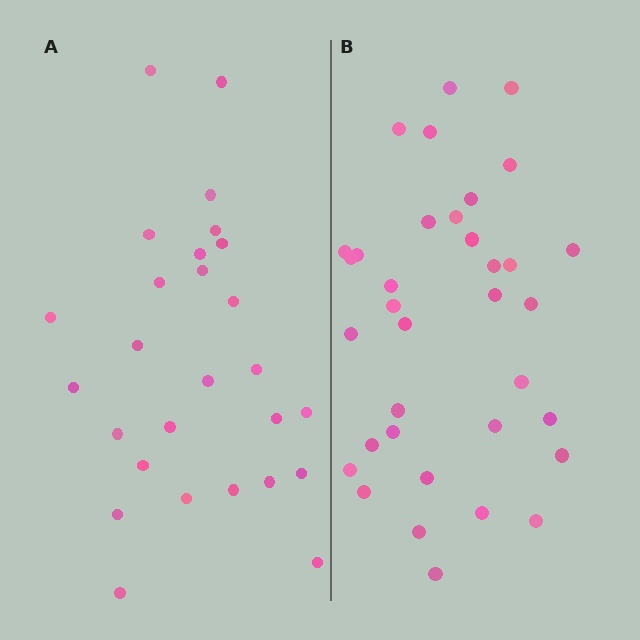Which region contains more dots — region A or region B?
Region B (the right region) has more dots.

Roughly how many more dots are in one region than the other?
Region B has roughly 8 or so more dots than region A.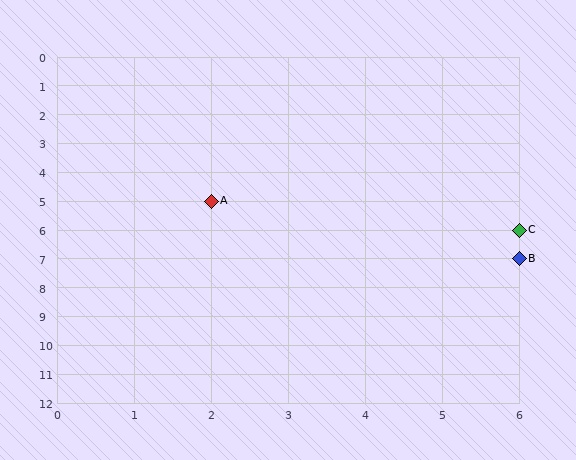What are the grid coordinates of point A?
Point A is at grid coordinates (2, 5).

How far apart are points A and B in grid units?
Points A and B are 4 columns and 2 rows apart (about 4.5 grid units diagonally).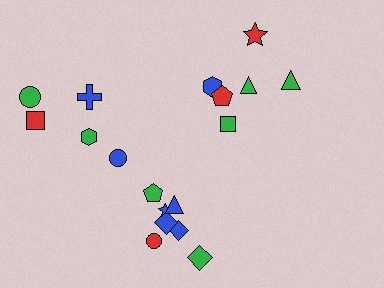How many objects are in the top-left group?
There are 4 objects.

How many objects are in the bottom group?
There are 8 objects.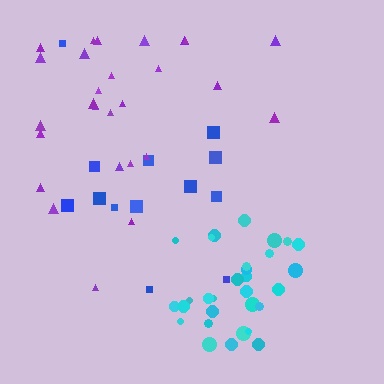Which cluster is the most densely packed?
Cyan.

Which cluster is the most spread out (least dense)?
Blue.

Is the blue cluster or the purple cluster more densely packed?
Purple.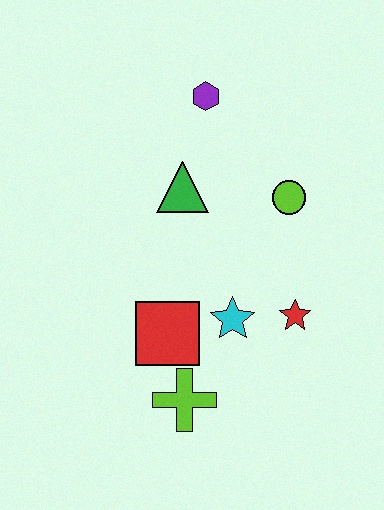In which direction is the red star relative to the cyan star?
The red star is to the right of the cyan star.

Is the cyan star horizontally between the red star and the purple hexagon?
Yes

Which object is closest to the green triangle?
The purple hexagon is closest to the green triangle.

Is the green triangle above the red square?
Yes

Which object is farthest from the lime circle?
The lime cross is farthest from the lime circle.